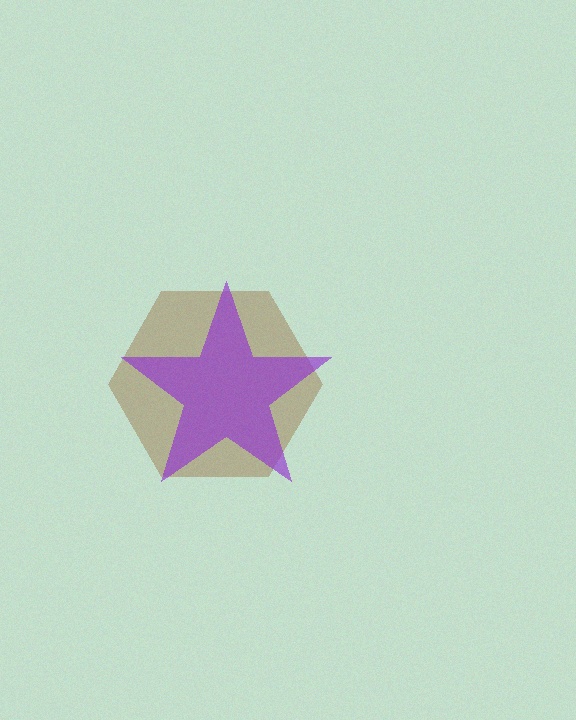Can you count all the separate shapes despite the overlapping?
Yes, there are 2 separate shapes.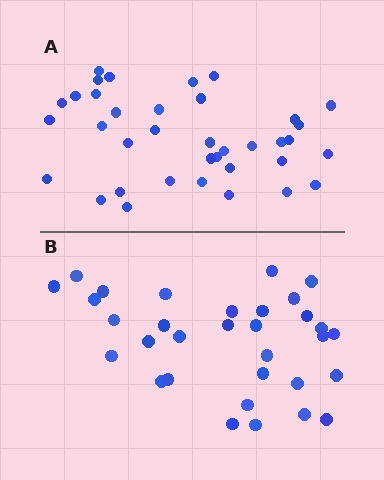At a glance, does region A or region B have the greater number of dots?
Region A (the top region) has more dots.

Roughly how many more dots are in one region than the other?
Region A has about 5 more dots than region B.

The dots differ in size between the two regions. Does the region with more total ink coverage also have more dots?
No. Region B has more total ink coverage because its dots are larger, but region A actually contains more individual dots. Total area can be misleading — the number of items is what matters here.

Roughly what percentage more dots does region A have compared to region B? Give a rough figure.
About 15% more.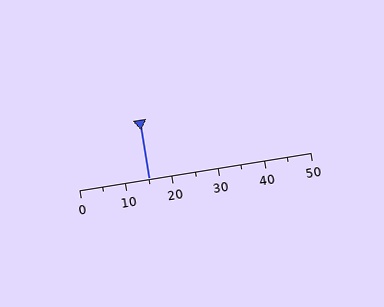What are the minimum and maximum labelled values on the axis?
The axis runs from 0 to 50.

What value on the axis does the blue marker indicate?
The marker indicates approximately 15.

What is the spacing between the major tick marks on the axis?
The major ticks are spaced 10 apart.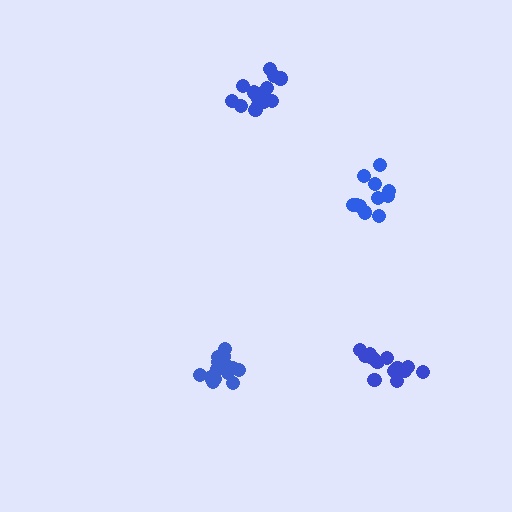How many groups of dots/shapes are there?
There are 4 groups.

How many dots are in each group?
Group 1: 16 dots, Group 2: 14 dots, Group 3: 11 dots, Group 4: 13 dots (54 total).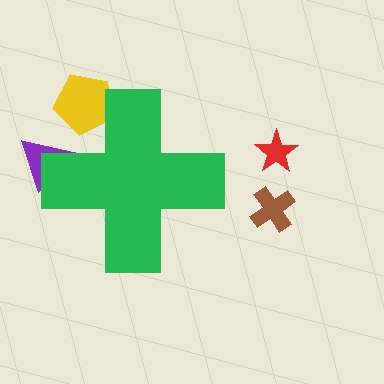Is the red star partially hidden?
No, the red star is fully visible.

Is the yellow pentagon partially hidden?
Yes, the yellow pentagon is partially hidden behind the green cross.